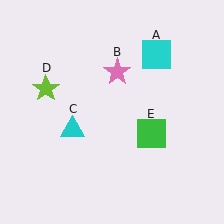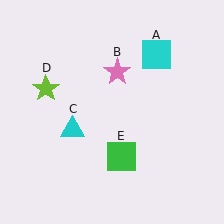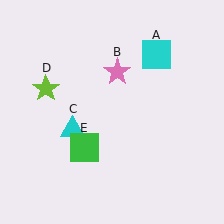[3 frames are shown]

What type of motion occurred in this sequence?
The green square (object E) rotated clockwise around the center of the scene.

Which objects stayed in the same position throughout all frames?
Cyan square (object A) and pink star (object B) and cyan triangle (object C) and lime star (object D) remained stationary.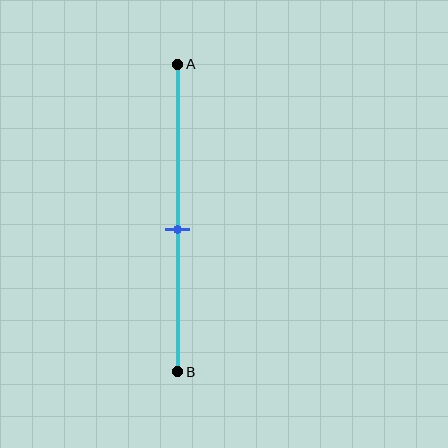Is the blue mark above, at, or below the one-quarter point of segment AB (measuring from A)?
The blue mark is below the one-quarter point of segment AB.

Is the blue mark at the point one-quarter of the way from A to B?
No, the mark is at about 55% from A, not at the 25% one-quarter point.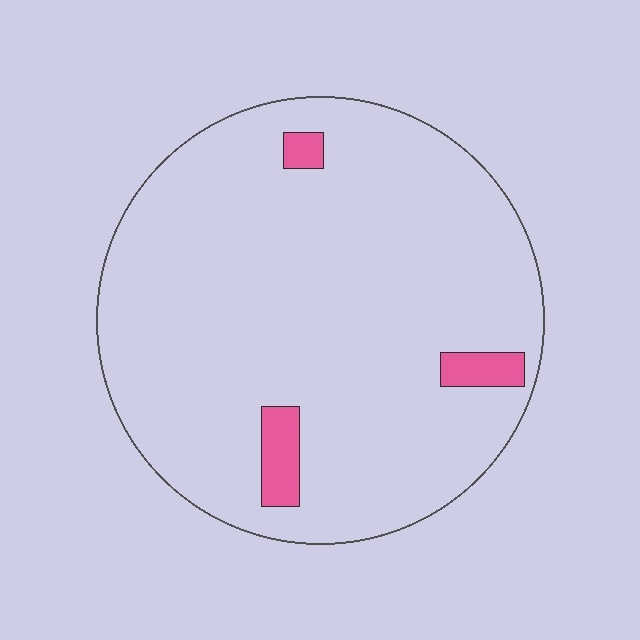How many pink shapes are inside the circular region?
3.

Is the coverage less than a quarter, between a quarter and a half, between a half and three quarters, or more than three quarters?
Less than a quarter.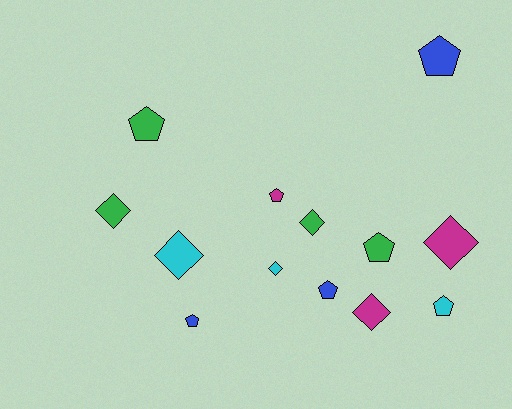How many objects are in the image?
There are 13 objects.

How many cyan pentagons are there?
There is 1 cyan pentagon.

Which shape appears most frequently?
Pentagon, with 7 objects.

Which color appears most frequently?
Green, with 4 objects.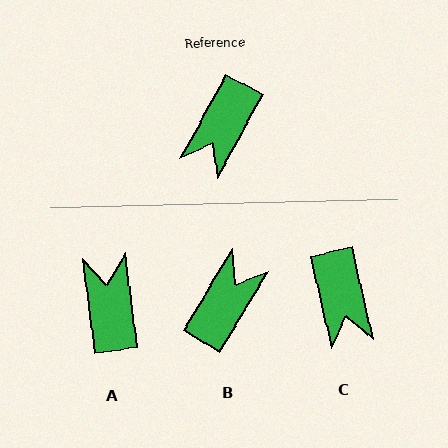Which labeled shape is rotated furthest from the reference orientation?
B, about 177 degrees away.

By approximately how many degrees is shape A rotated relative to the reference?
Approximately 144 degrees clockwise.